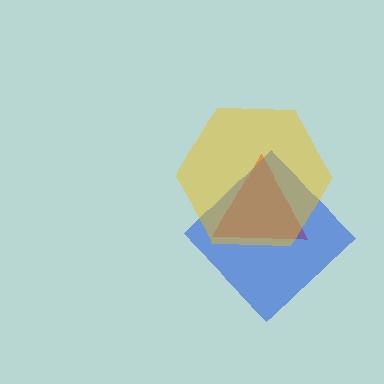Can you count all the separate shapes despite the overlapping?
Yes, there are 3 separate shapes.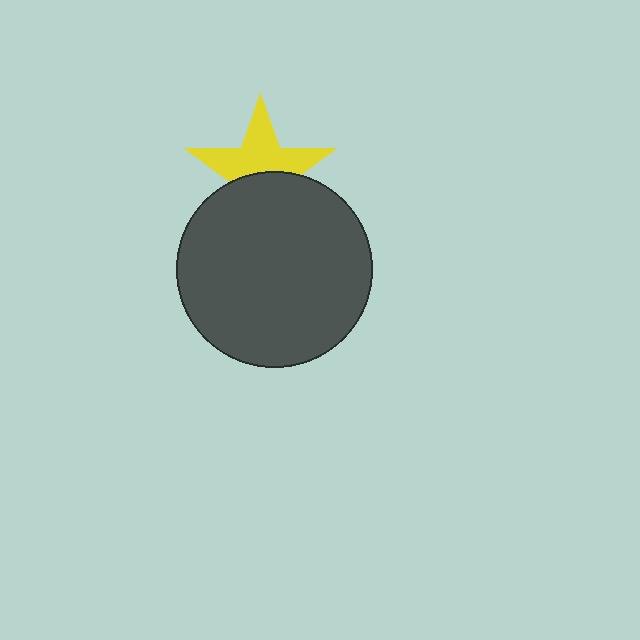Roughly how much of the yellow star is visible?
About half of it is visible (roughly 56%).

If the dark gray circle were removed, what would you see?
You would see the complete yellow star.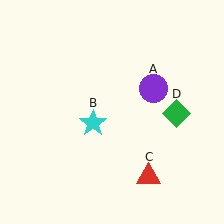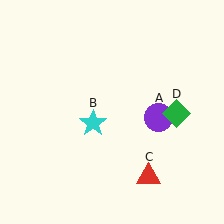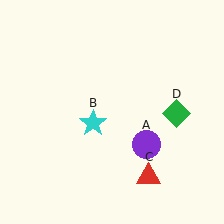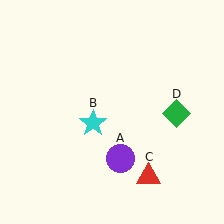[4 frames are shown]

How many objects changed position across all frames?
1 object changed position: purple circle (object A).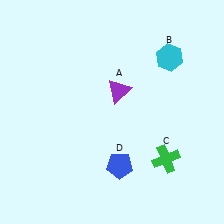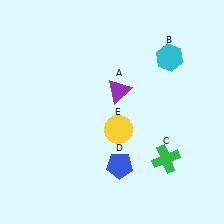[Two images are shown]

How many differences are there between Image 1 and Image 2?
There is 1 difference between the two images.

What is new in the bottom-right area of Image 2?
A yellow circle (E) was added in the bottom-right area of Image 2.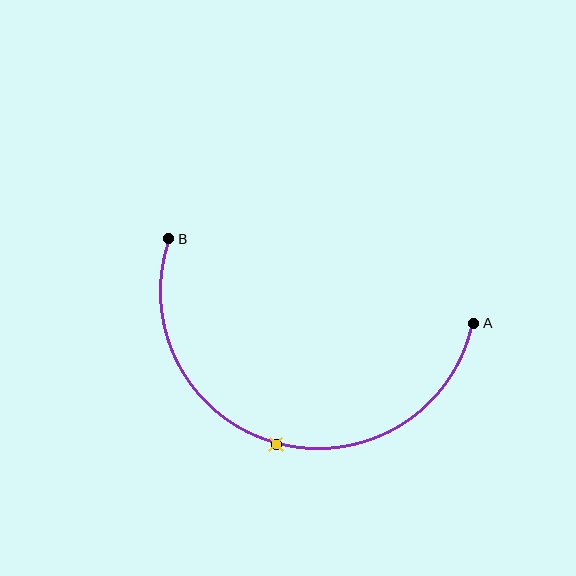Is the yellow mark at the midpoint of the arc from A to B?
Yes. The yellow mark lies on the arc at equal arc-length from both A and B — it is the arc midpoint.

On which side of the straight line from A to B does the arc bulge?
The arc bulges below the straight line connecting A and B.